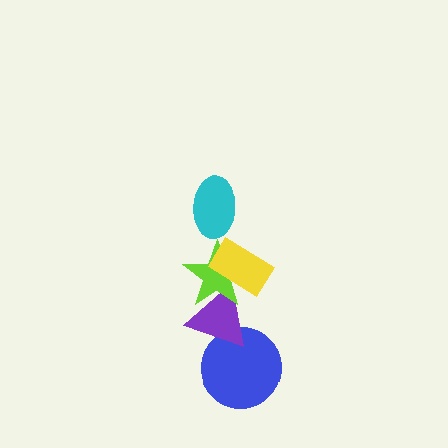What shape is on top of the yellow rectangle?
The cyan ellipse is on top of the yellow rectangle.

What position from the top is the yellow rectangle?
The yellow rectangle is 2nd from the top.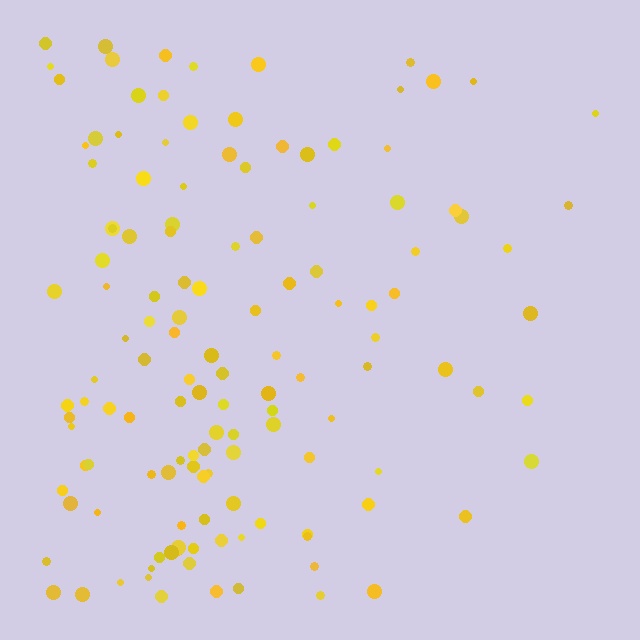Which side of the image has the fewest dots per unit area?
The right.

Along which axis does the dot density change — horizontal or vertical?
Horizontal.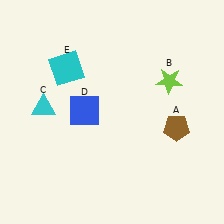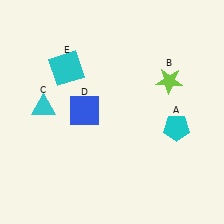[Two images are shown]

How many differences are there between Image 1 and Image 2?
There is 1 difference between the two images.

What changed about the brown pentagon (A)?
In Image 1, A is brown. In Image 2, it changed to cyan.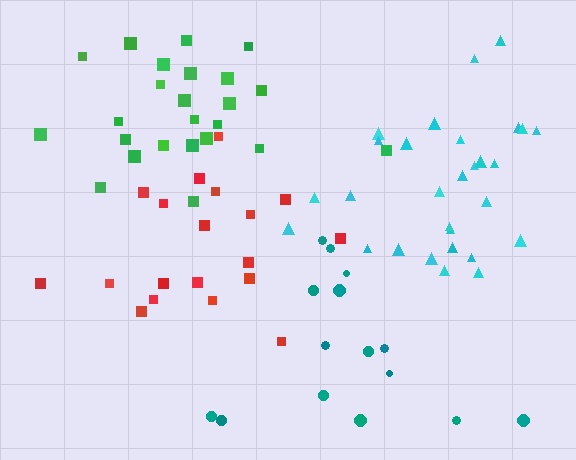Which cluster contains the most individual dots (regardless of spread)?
Cyan (29).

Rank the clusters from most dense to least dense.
green, cyan, red, teal.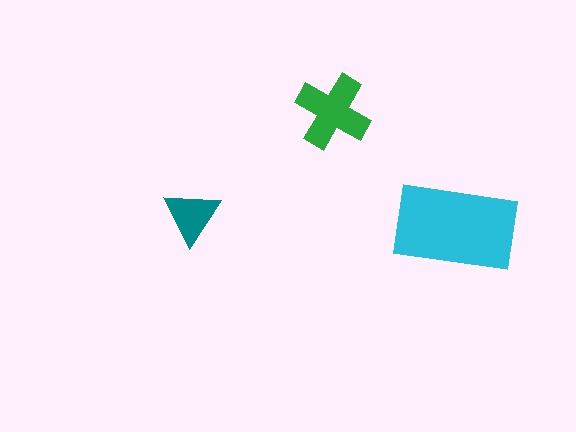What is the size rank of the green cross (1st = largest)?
2nd.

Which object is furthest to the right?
The cyan rectangle is rightmost.